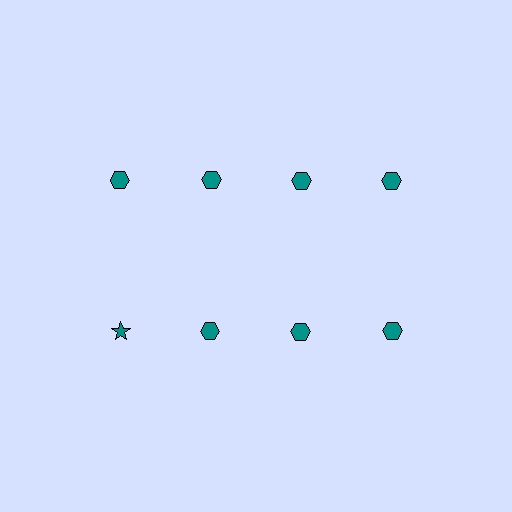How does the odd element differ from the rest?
It has a different shape: star instead of hexagon.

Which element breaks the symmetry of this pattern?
The teal star in the second row, leftmost column breaks the symmetry. All other shapes are teal hexagons.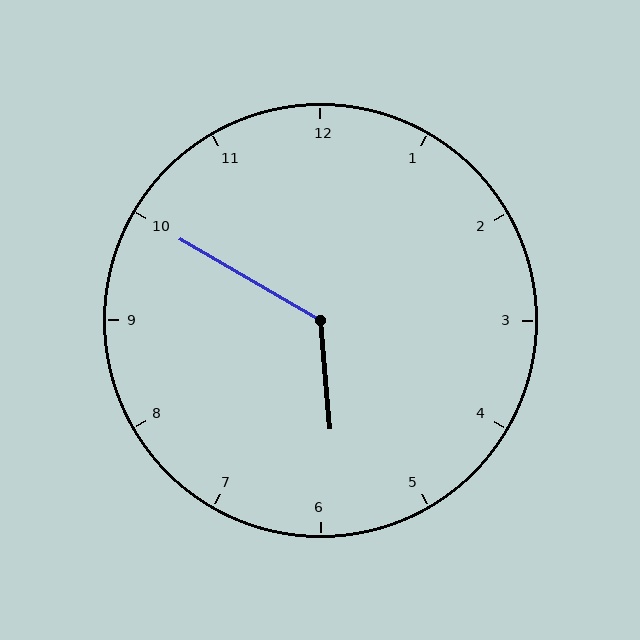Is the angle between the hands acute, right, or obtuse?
It is obtuse.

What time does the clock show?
5:50.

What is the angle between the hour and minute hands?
Approximately 125 degrees.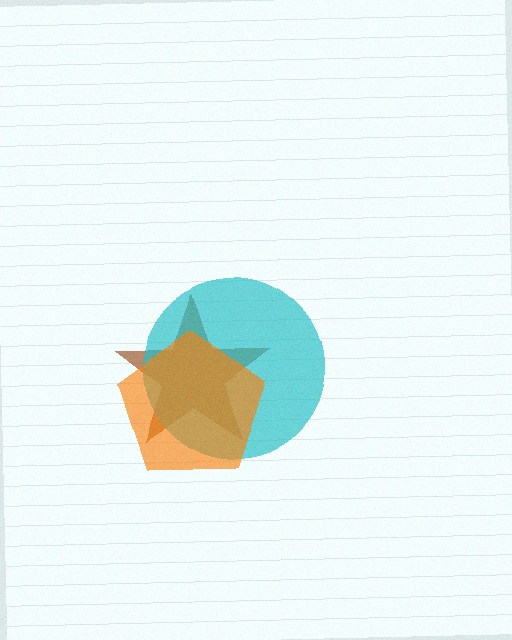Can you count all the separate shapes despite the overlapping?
Yes, there are 3 separate shapes.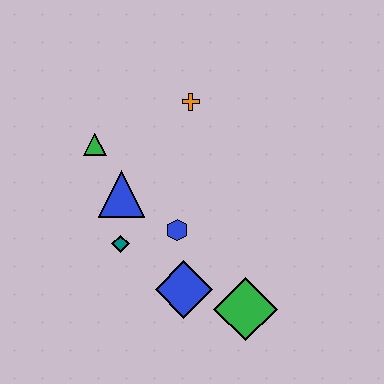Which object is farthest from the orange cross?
The green diamond is farthest from the orange cross.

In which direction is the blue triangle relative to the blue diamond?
The blue triangle is above the blue diamond.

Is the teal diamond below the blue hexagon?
Yes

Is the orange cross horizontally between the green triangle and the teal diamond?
No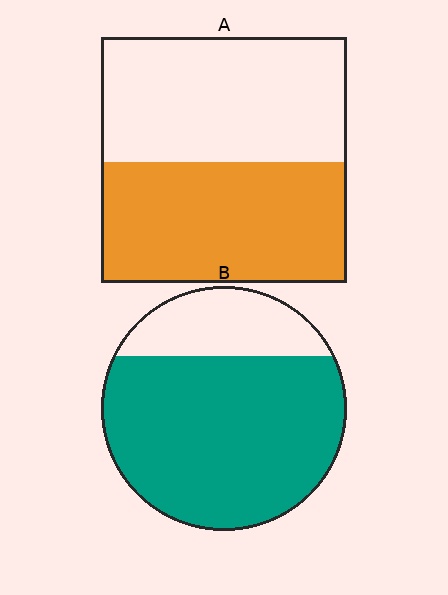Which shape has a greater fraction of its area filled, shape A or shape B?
Shape B.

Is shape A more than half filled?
Roughly half.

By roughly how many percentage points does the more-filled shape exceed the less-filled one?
By roughly 25 percentage points (B over A).